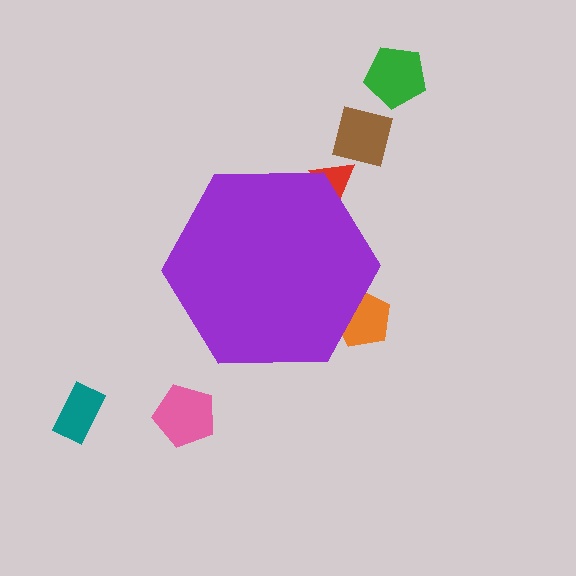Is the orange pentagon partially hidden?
Yes, the orange pentagon is partially hidden behind the purple hexagon.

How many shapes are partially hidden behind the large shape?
2 shapes are partially hidden.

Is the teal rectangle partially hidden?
No, the teal rectangle is fully visible.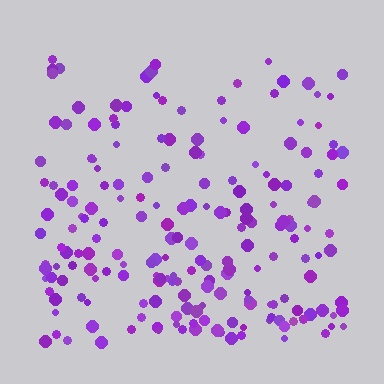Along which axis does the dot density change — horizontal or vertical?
Vertical.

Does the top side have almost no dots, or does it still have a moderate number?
Still a moderate number, just noticeably fewer than the bottom.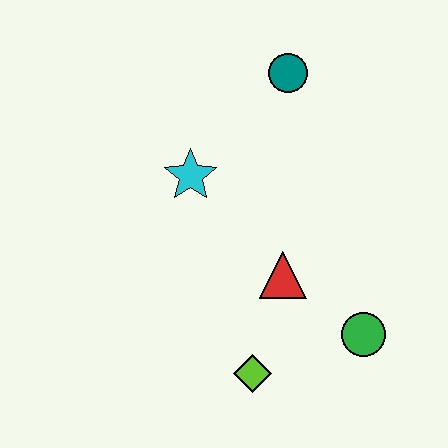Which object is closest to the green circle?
The red triangle is closest to the green circle.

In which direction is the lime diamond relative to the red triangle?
The lime diamond is below the red triangle.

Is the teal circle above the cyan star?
Yes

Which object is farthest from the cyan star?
The green circle is farthest from the cyan star.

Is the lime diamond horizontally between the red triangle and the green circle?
No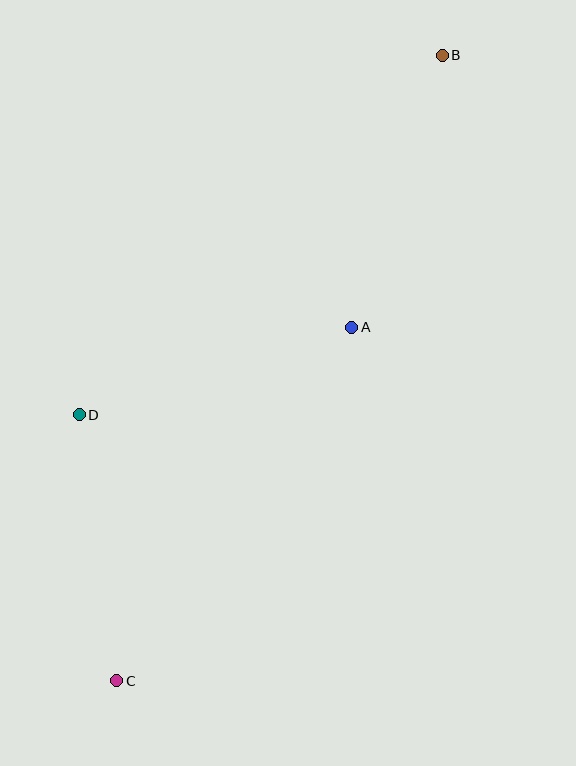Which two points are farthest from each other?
Points B and C are farthest from each other.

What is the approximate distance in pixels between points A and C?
The distance between A and C is approximately 424 pixels.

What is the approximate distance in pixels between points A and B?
The distance between A and B is approximately 287 pixels.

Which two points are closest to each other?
Points C and D are closest to each other.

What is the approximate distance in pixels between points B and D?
The distance between B and D is approximately 511 pixels.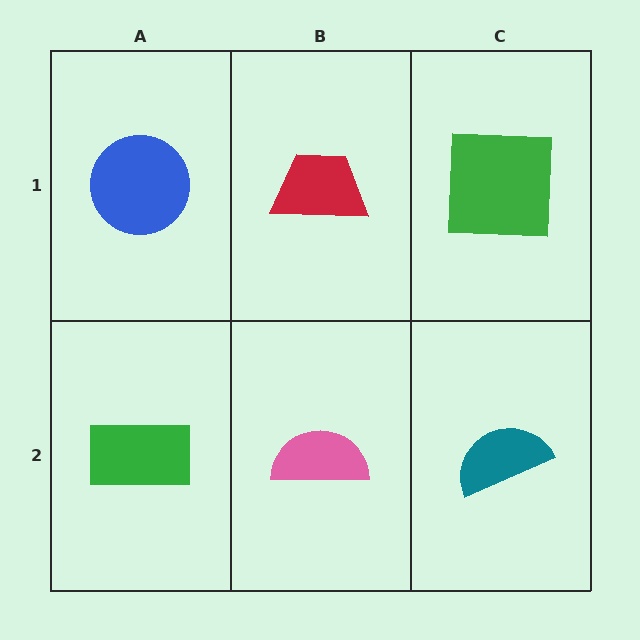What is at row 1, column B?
A red trapezoid.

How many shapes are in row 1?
3 shapes.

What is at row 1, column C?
A green square.